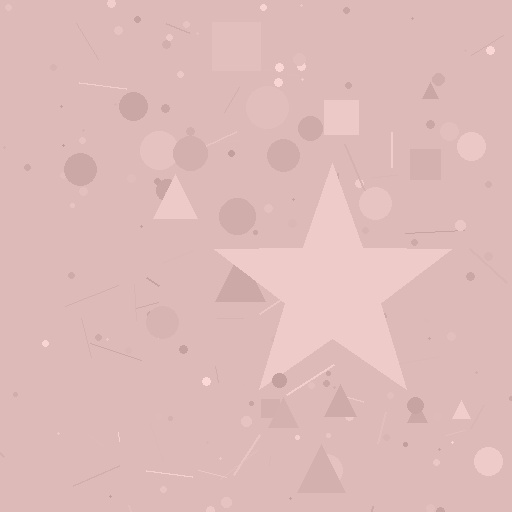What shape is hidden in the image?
A star is hidden in the image.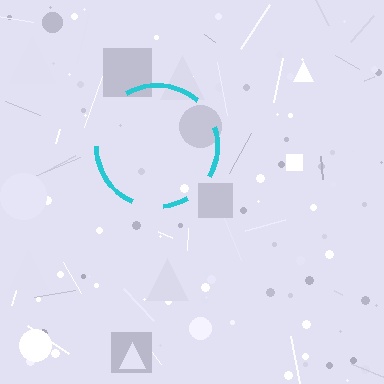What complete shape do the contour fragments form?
The contour fragments form a circle.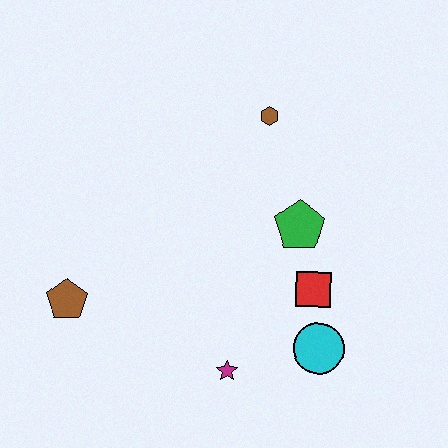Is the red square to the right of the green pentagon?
Yes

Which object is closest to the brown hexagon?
The green pentagon is closest to the brown hexagon.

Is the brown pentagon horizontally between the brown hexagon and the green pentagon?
No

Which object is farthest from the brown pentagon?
The brown hexagon is farthest from the brown pentagon.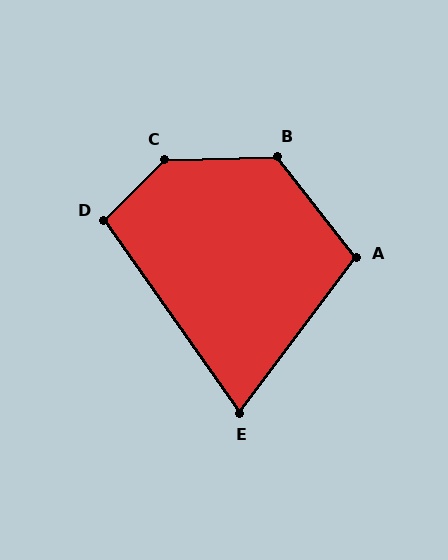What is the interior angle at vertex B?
Approximately 127 degrees (obtuse).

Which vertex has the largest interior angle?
C, at approximately 136 degrees.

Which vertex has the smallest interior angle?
E, at approximately 72 degrees.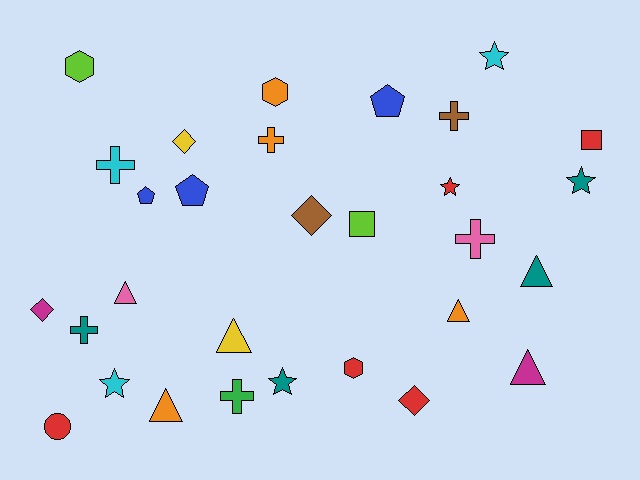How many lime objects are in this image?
There are 2 lime objects.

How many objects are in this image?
There are 30 objects.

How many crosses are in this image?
There are 6 crosses.